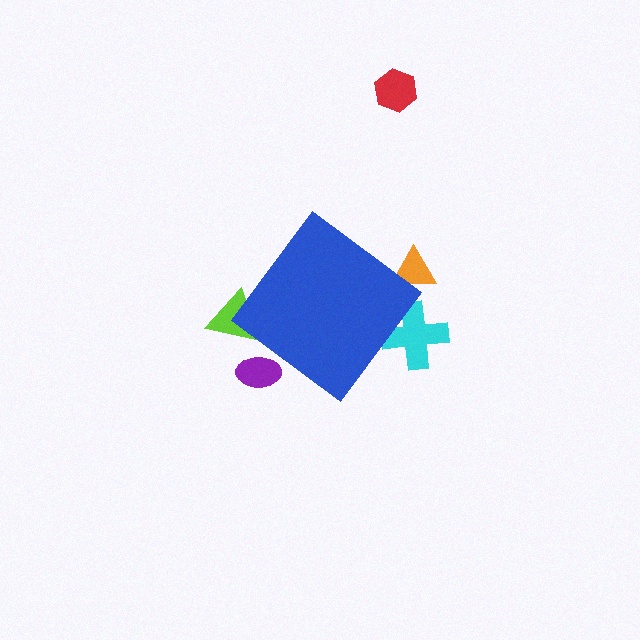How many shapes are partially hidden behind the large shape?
4 shapes are partially hidden.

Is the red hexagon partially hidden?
No, the red hexagon is fully visible.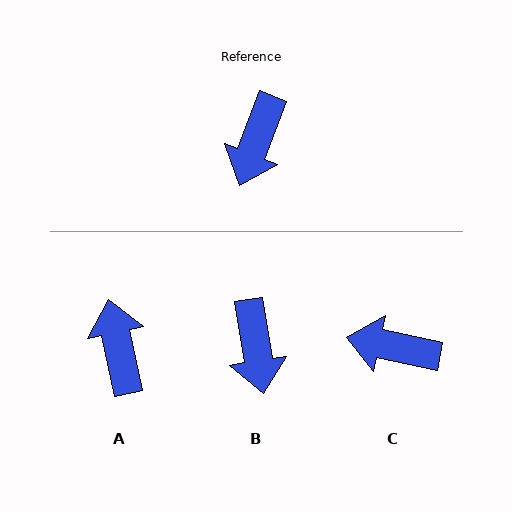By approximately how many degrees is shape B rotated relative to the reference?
Approximately 29 degrees counter-clockwise.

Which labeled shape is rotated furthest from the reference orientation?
A, about 148 degrees away.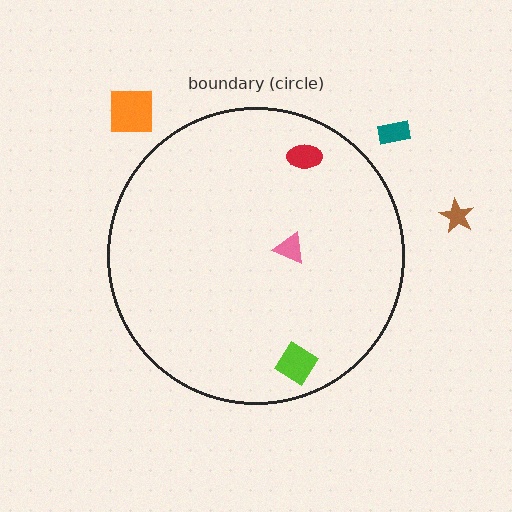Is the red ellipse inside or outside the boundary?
Inside.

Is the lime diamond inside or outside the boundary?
Inside.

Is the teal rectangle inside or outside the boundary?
Outside.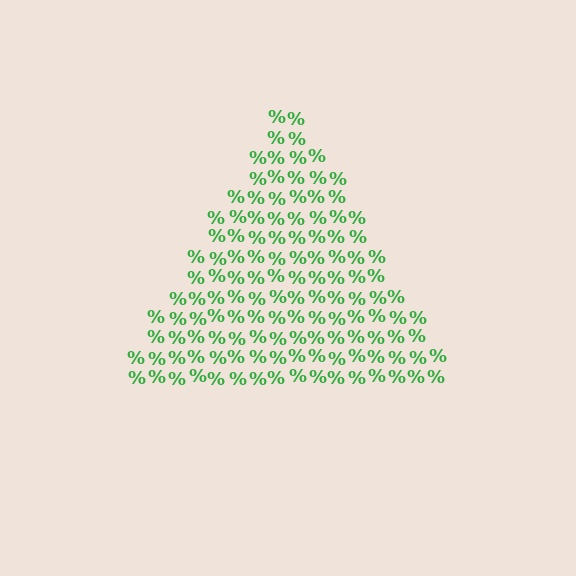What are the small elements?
The small elements are percent signs.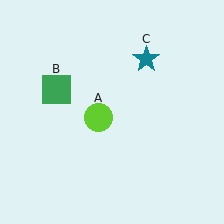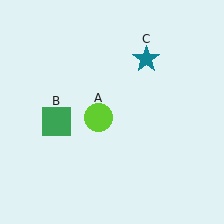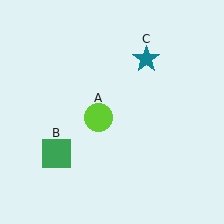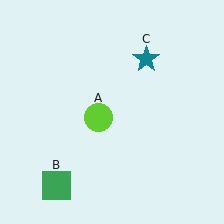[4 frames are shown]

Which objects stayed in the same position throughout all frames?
Lime circle (object A) and teal star (object C) remained stationary.